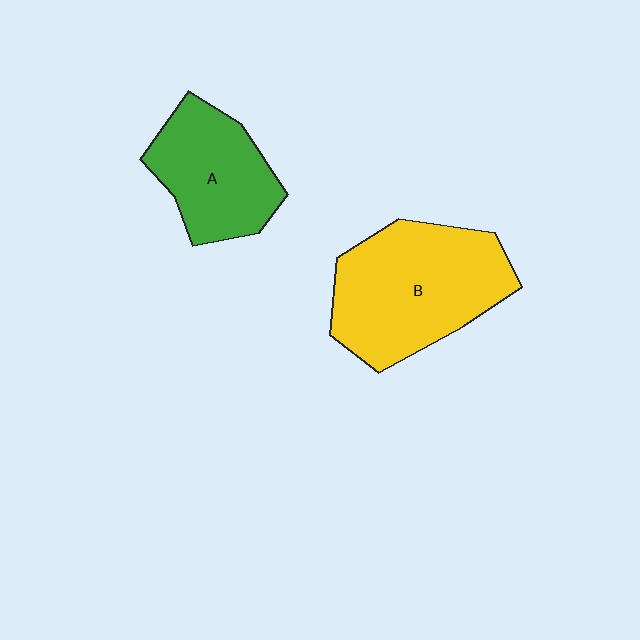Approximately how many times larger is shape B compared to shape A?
Approximately 1.5 times.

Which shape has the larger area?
Shape B (yellow).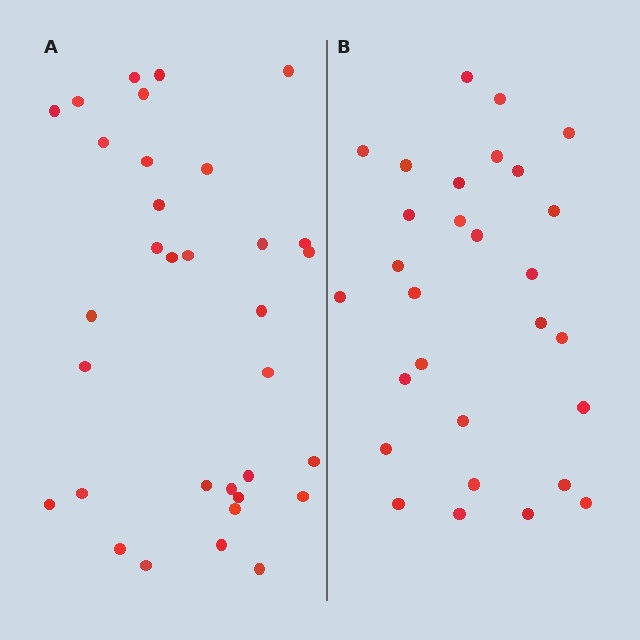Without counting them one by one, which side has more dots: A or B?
Region A (the left region) has more dots.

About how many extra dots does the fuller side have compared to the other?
Region A has about 4 more dots than region B.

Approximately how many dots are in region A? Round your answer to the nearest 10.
About 30 dots. (The exact count is 33, which rounds to 30.)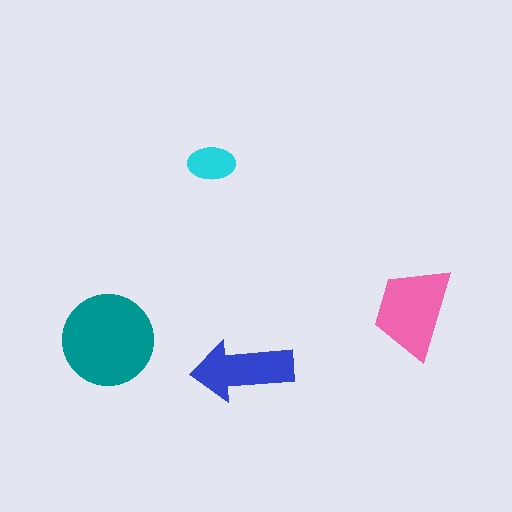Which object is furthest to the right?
The pink trapezoid is rightmost.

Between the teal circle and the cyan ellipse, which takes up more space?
The teal circle.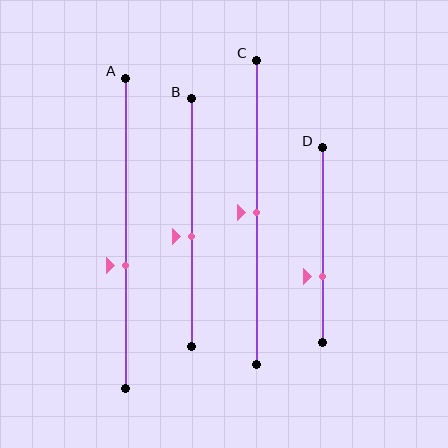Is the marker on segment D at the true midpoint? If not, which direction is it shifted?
No, the marker on segment D is shifted downward by about 16% of the segment length.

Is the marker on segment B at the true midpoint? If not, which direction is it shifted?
No, the marker on segment B is shifted downward by about 6% of the segment length.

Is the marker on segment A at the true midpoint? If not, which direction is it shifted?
No, the marker on segment A is shifted downward by about 10% of the segment length.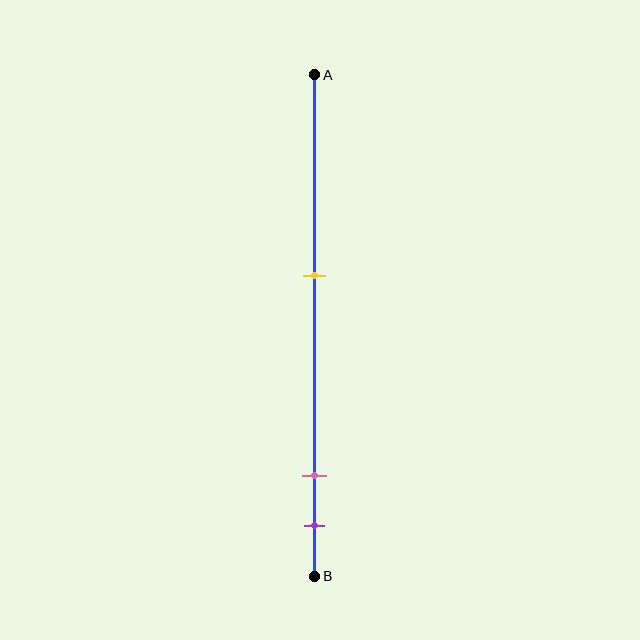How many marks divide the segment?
There are 3 marks dividing the segment.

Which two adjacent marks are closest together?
The pink and purple marks are the closest adjacent pair.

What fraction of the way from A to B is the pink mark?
The pink mark is approximately 80% (0.8) of the way from A to B.